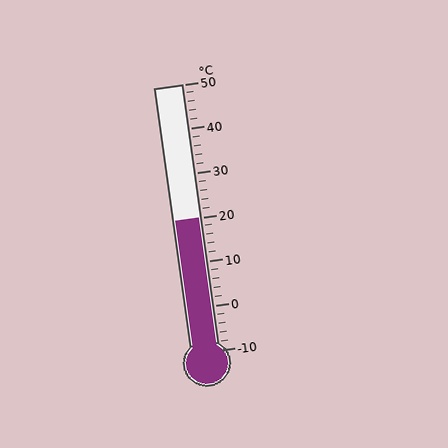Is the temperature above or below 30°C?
The temperature is below 30°C.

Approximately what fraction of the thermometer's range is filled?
The thermometer is filled to approximately 50% of its range.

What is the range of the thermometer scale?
The thermometer scale ranges from -10°C to 50°C.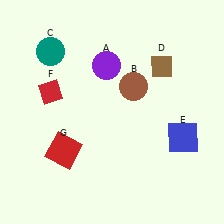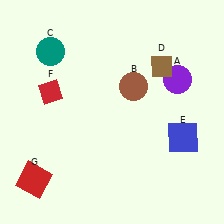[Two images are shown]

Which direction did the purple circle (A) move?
The purple circle (A) moved right.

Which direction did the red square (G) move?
The red square (G) moved left.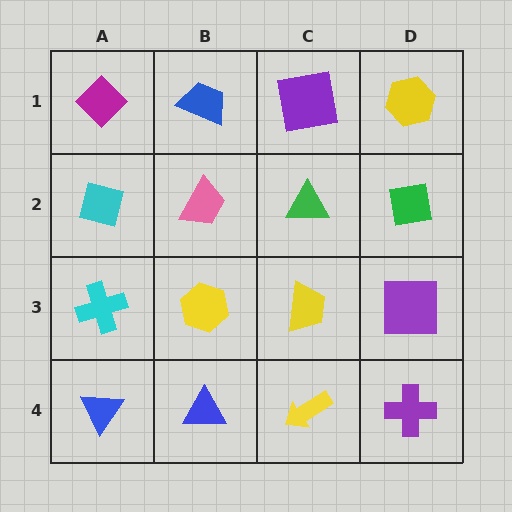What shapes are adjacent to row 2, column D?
A yellow hexagon (row 1, column D), a purple square (row 3, column D), a green triangle (row 2, column C).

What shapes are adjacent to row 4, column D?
A purple square (row 3, column D), a yellow arrow (row 4, column C).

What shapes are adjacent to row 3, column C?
A green triangle (row 2, column C), a yellow arrow (row 4, column C), a yellow hexagon (row 3, column B), a purple square (row 3, column D).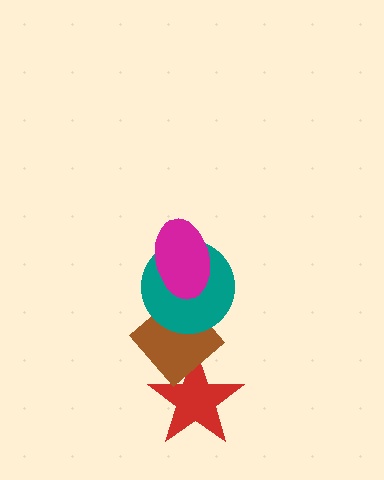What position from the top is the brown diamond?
The brown diamond is 3rd from the top.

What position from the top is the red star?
The red star is 4th from the top.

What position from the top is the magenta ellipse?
The magenta ellipse is 1st from the top.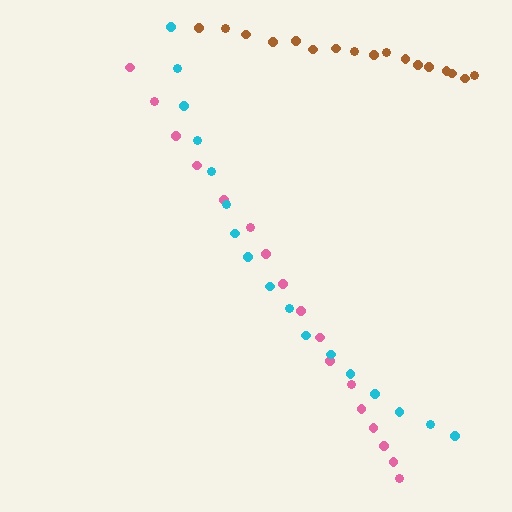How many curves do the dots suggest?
There are 3 distinct paths.